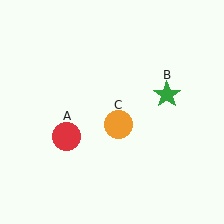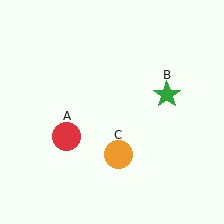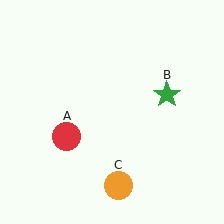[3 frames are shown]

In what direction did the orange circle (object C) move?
The orange circle (object C) moved down.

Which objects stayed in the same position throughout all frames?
Red circle (object A) and green star (object B) remained stationary.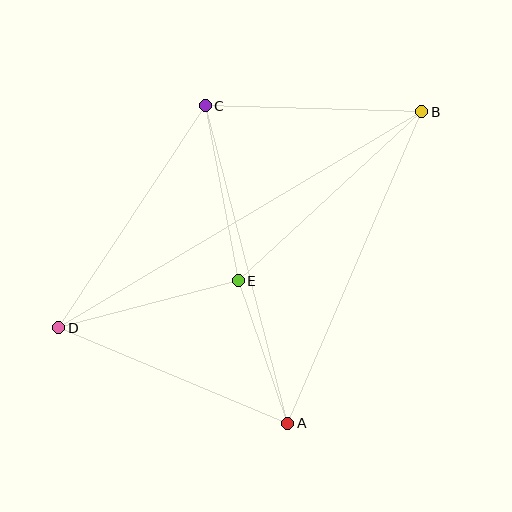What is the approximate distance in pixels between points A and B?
The distance between A and B is approximately 339 pixels.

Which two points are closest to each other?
Points A and E are closest to each other.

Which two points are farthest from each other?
Points B and D are farthest from each other.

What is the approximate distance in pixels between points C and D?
The distance between C and D is approximately 266 pixels.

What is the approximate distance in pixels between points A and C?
The distance between A and C is approximately 328 pixels.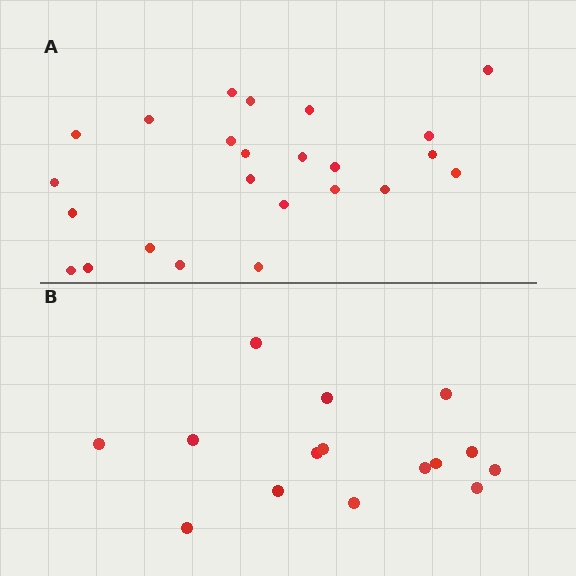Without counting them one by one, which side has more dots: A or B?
Region A (the top region) has more dots.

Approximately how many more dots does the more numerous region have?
Region A has roughly 8 or so more dots than region B.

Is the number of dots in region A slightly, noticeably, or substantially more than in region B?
Region A has substantially more. The ratio is roughly 1.6 to 1.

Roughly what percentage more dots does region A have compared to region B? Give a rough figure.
About 60% more.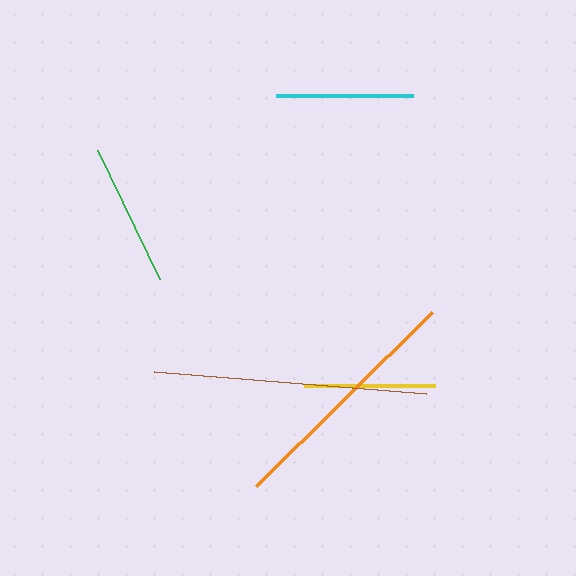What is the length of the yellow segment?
The yellow segment is approximately 131 pixels long.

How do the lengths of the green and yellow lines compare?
The green and yellow lines are approximately the same length.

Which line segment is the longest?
The brown line is the longest at approximately 274 pixels.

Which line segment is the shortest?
The yellow line is the shortest at approximately 131 pixels.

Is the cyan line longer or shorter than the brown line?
The brown line is longer than the cyan line.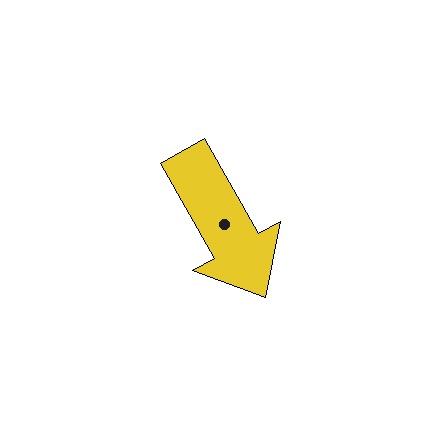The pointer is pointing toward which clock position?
Roughly 5 o'clock.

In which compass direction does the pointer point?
Southeast.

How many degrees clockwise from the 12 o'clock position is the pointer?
Approximately 151 degrees.